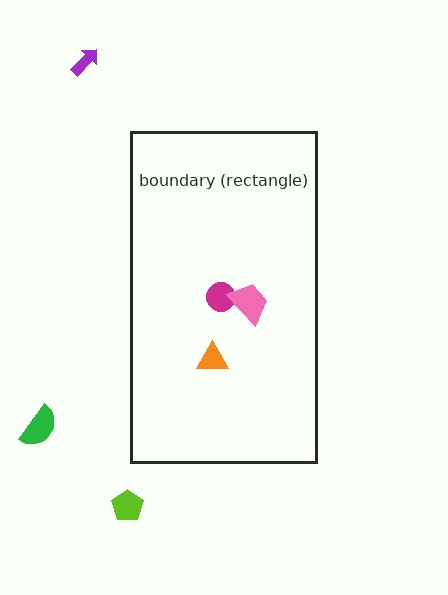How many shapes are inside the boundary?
3 inside, 3 outside.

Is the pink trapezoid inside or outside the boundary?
Inside.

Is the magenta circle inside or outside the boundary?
Inside.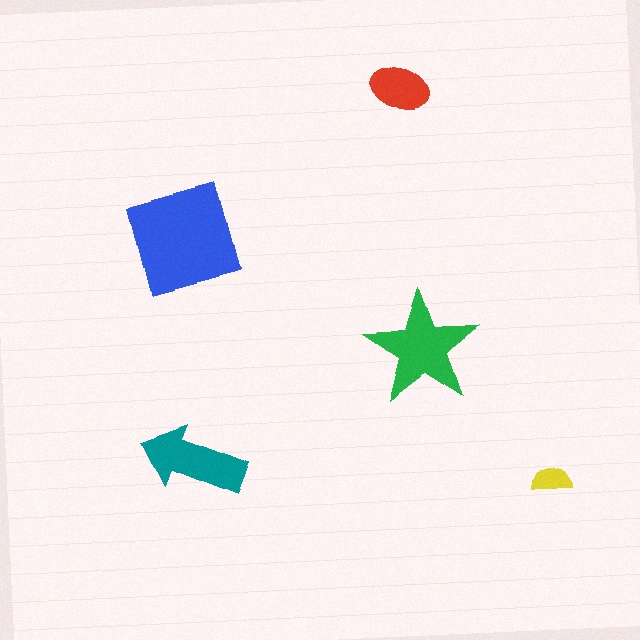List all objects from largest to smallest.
The blue square, the green star, the teal arrow, the red ellipse, the yellow semicircle.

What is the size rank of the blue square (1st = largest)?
1st.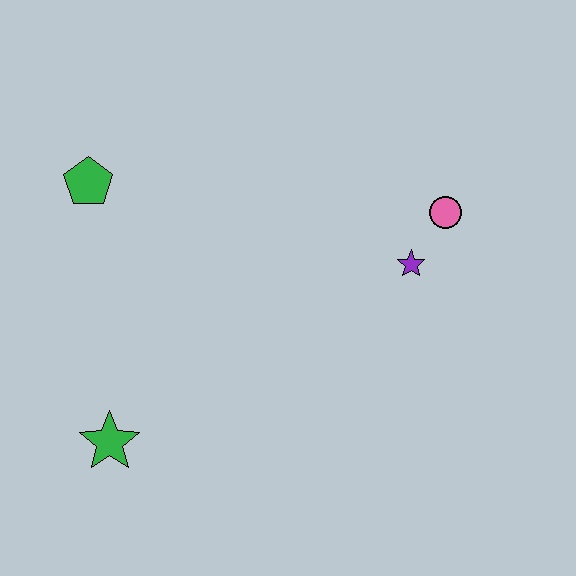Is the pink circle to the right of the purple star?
Yes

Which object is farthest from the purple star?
The green star is farthest from the purple star.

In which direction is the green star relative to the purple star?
The green star is to the left of the purple star.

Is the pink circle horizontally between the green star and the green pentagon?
No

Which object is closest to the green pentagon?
The green star is closest to the green pentagon.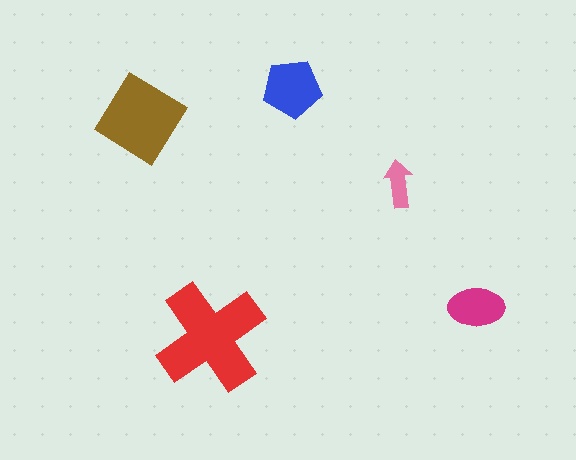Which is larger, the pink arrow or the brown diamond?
The brown diamond.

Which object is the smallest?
The pink arrow.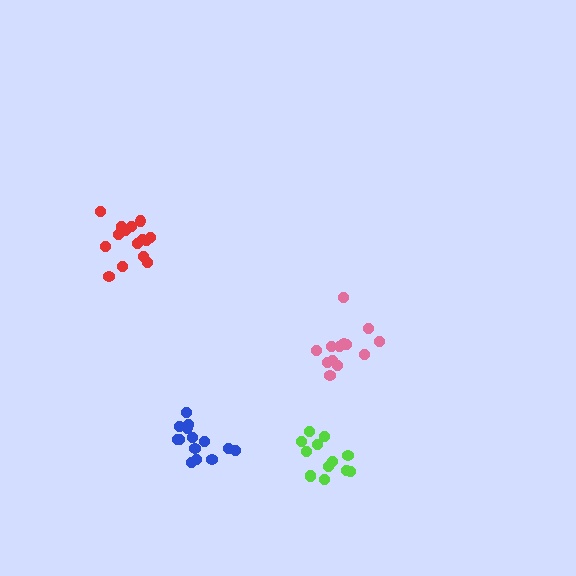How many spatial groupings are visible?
There are 4 spatial groupings.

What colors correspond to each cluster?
The clusters are colored: pink, red, blue, lime.